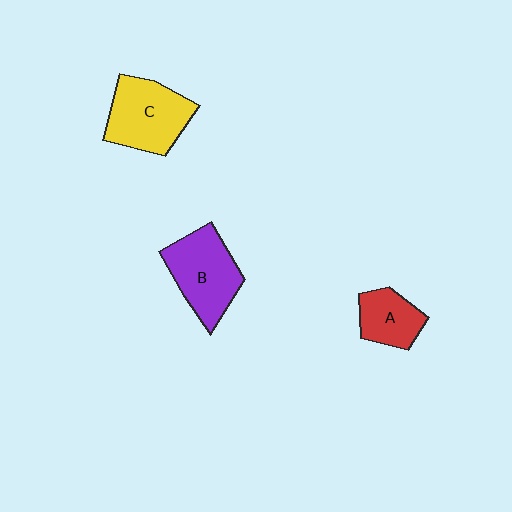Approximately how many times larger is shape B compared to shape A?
Approximately 1.6 times.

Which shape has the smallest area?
Shape A (red).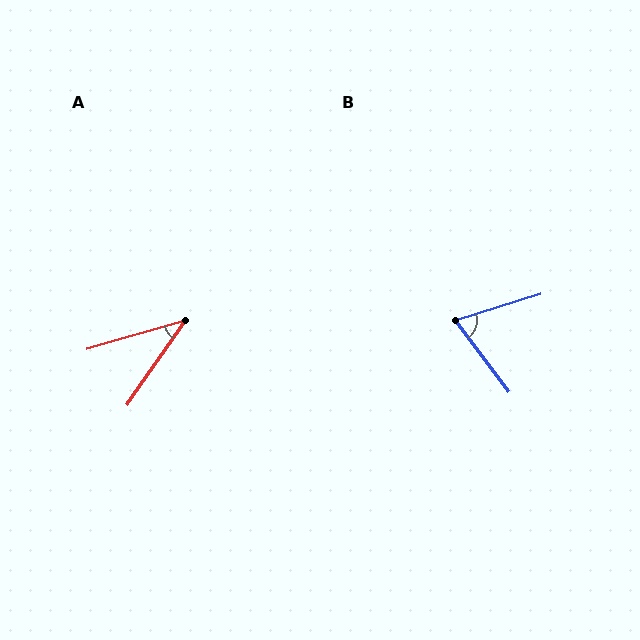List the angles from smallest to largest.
A (40°), B (70°).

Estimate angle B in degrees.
Approximately 70 degrees.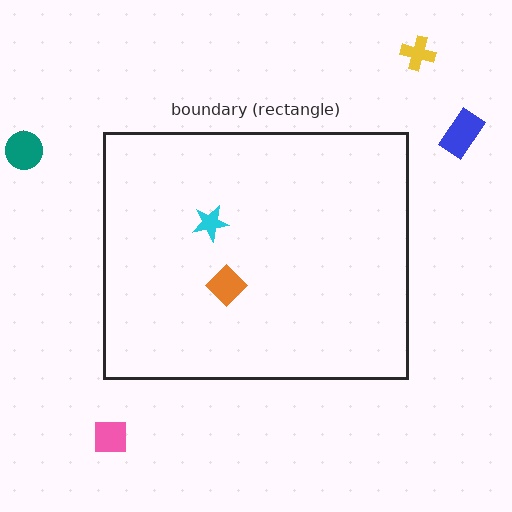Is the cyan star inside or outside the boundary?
Inside.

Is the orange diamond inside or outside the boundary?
Inside.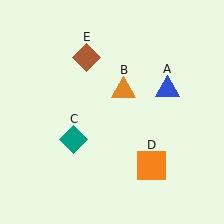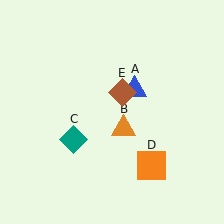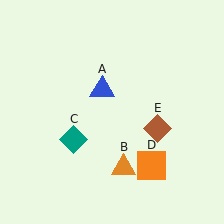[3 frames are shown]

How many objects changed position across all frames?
3 objects changed position: blue triangle (object A), orange triangle (object B), brown diamond (object E).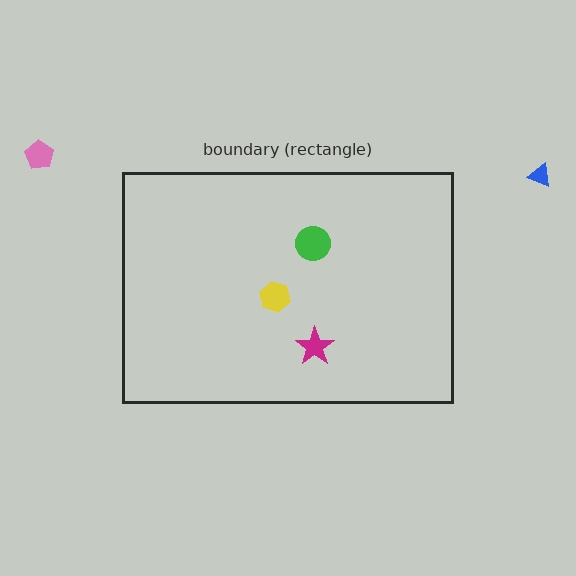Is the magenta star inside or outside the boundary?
Inside.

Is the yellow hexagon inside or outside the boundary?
Inside.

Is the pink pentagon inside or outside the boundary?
Outside.